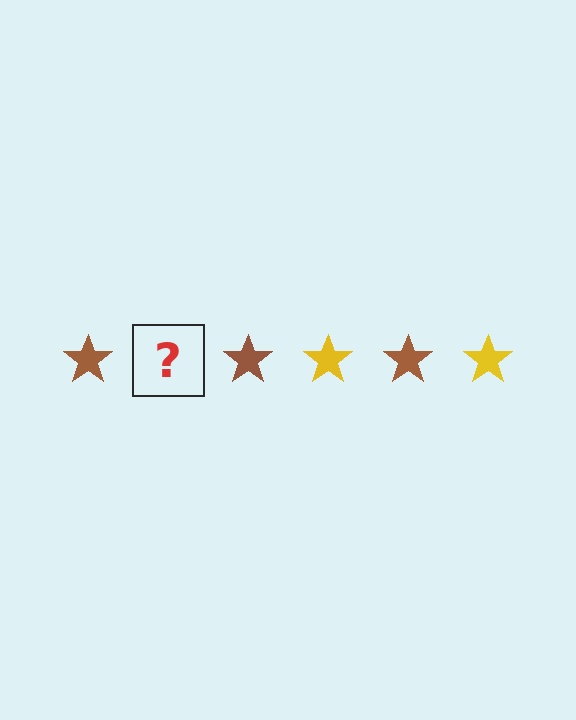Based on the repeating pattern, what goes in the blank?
The blank should be a yellow star.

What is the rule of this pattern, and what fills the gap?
The rule is that the pattern cycles through brown, yellow stars. The gap should be filled with a yellow star.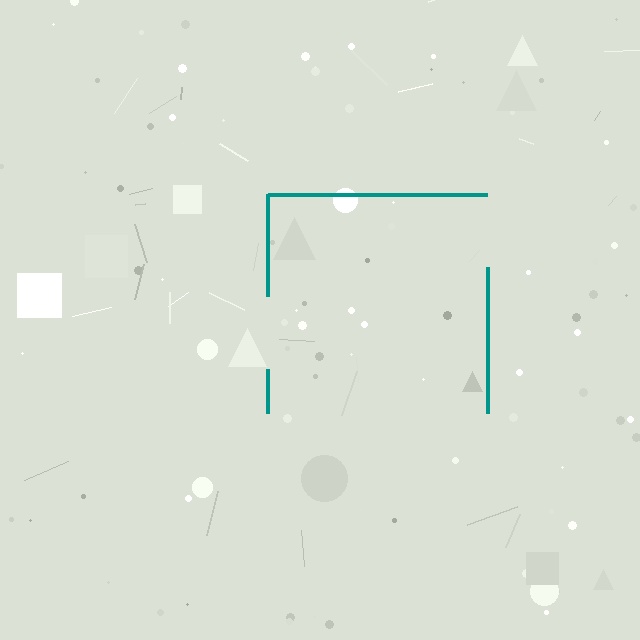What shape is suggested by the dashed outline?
The dashed outline suggests a square.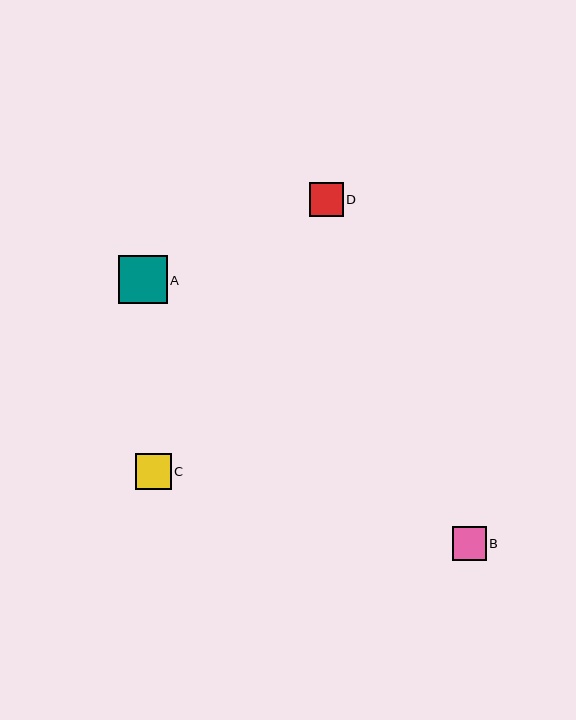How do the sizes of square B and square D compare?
Square B and square D are approximately the same size.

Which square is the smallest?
Square D is the smallest with a size of approximately 34 pixels.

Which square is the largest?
Square A is the largest with a size of approximately 48 pixels.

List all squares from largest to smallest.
From largest to smallest: A, C, B, D.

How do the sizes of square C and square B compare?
Square C and square B are approximately the same size.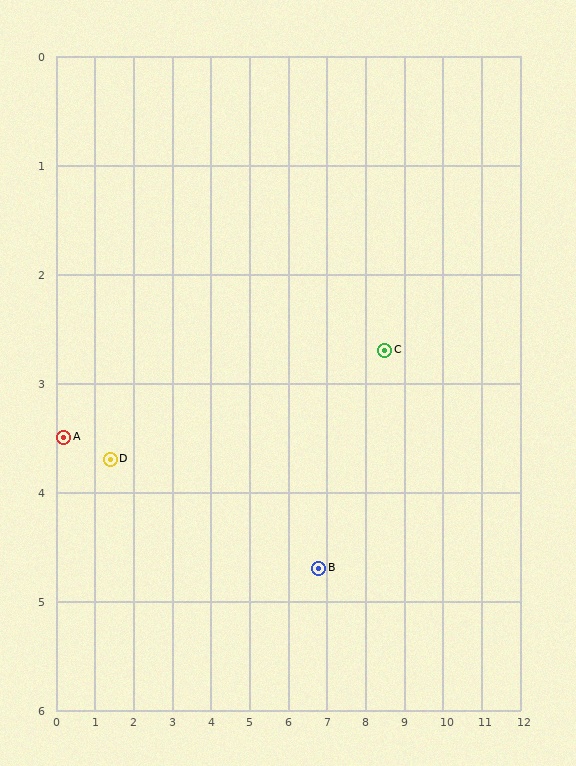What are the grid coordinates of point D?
Point D is at approximately (1.4, 3.7).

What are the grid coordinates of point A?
Point A is at approximately (0.2, 3.5).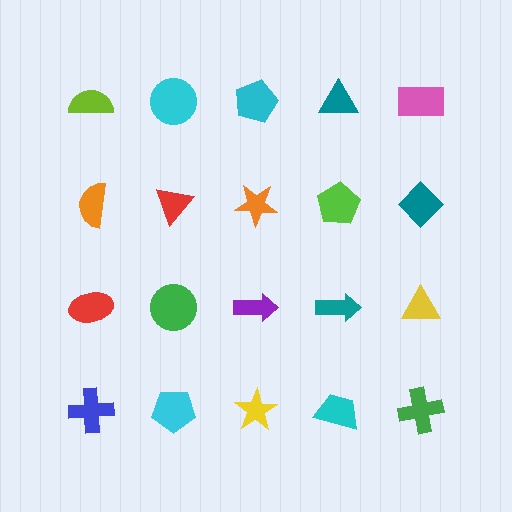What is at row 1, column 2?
A cyan circle.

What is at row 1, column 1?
A lime semicircle.